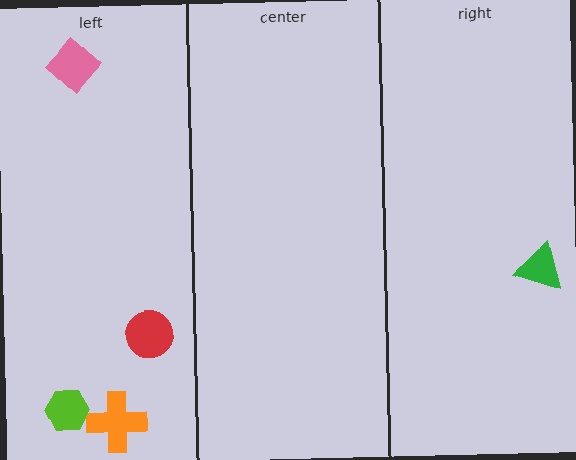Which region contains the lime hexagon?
The left region.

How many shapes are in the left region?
4.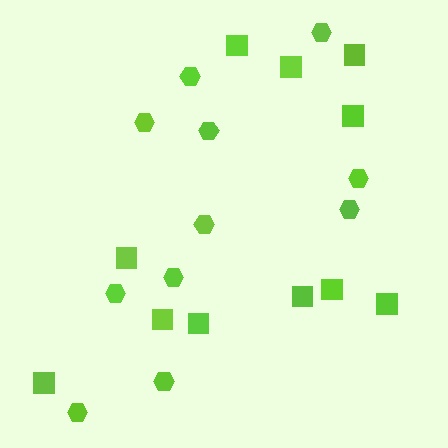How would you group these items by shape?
There are 2 groups: one group of squares (11) and one group of hexagons (11).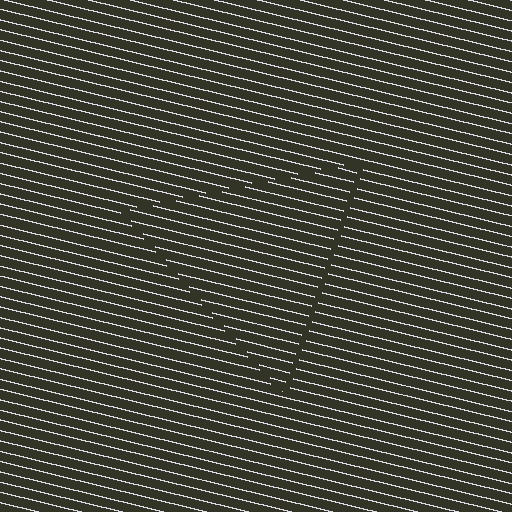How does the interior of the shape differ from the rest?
The interior of the shape contains the same grating, shifted by half a period — the contour is defined by the phase discontinuity where line-ends from the inner and outer gratings abut.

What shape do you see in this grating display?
An illusory triangle. The interior of the shape contains the same grating, shifted by half a period — the contour is defined by the phase discontinuity where line-ends from the inner and outer gratings abut.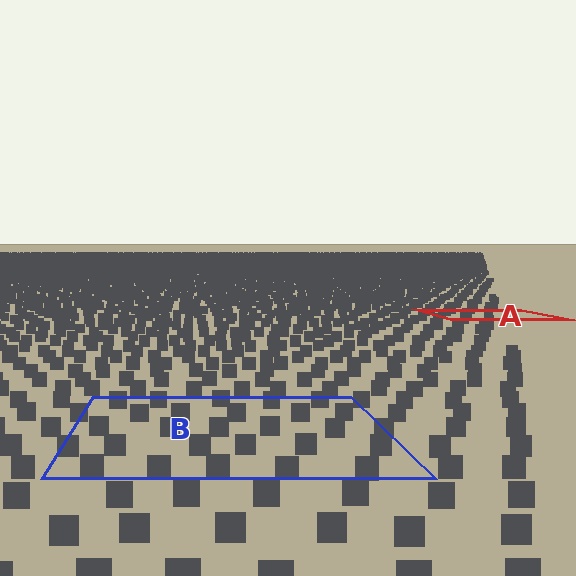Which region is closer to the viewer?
Region B is closer. The texture elements there are larger and more spread out.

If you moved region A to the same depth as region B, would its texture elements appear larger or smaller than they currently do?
They would appear larger. At a closer depth, the same texture elements are projected at a bigger on-screen size.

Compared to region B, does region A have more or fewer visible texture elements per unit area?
Region A has more texture elements per unit area — they are packed more densely because it is farther away.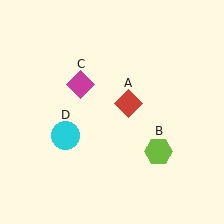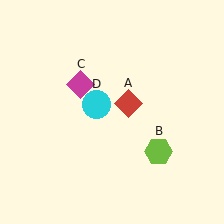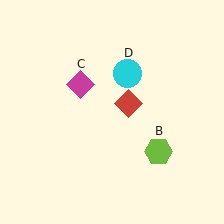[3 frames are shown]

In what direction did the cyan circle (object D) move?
The cyan circle (object D) moved up and to the right.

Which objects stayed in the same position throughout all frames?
Red diamond (object A) and lime hexagon (object B) and magenta diamond (object C) remained stationary.